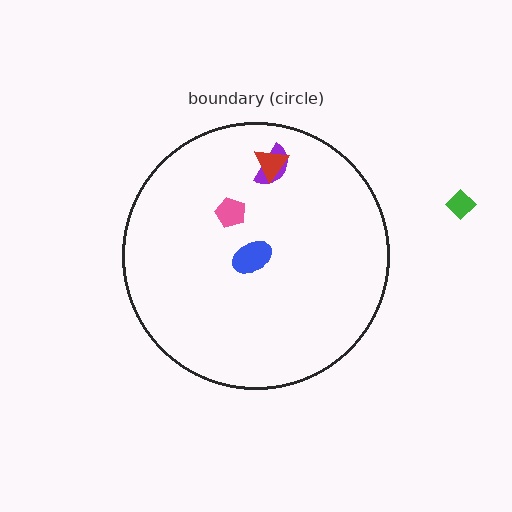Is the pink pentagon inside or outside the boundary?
Inside.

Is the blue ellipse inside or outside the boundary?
Inside.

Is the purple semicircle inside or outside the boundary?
Inside.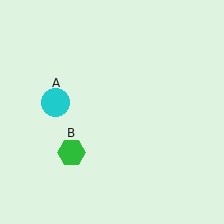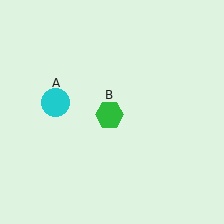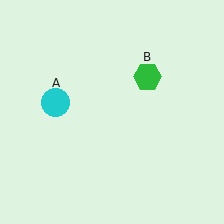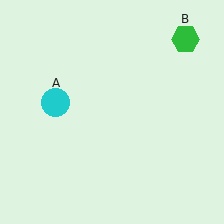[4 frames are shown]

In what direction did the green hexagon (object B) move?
The green hexagon (object B) moved up and to the right.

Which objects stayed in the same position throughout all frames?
Cyan circle (object A) remained stationary.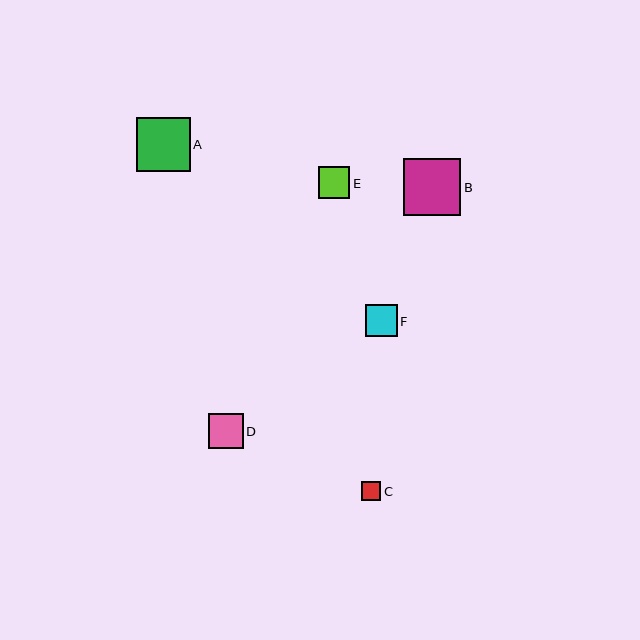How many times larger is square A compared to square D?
Square A is approximately 1.5 times the size of square D.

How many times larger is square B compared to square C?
Square B is approximately 3.0 times the size of square C.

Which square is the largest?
Square B is the largest with a size of approximately 57 pixels.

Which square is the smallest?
Square C is the smallest with a size of approximately 19 pixels.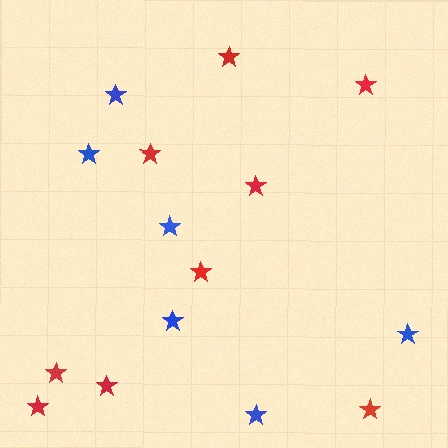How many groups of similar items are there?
There are 2 groups: one group of blue stars (6) and one group of red stars (9).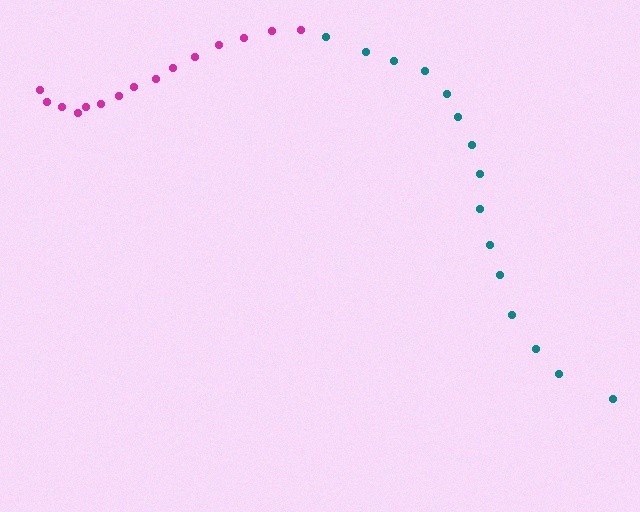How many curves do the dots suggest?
There are 2 distinct paths.